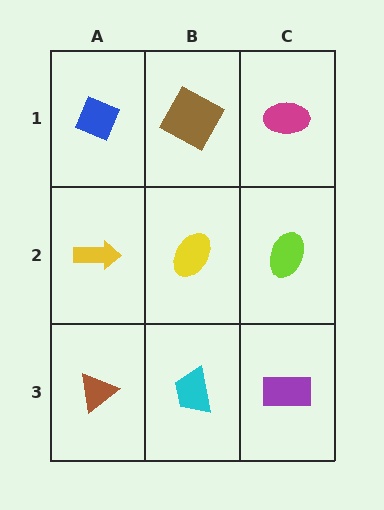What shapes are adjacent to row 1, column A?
A yellow arrow (row 2, column A), a brown square (row 1, column B).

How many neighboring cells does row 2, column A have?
3.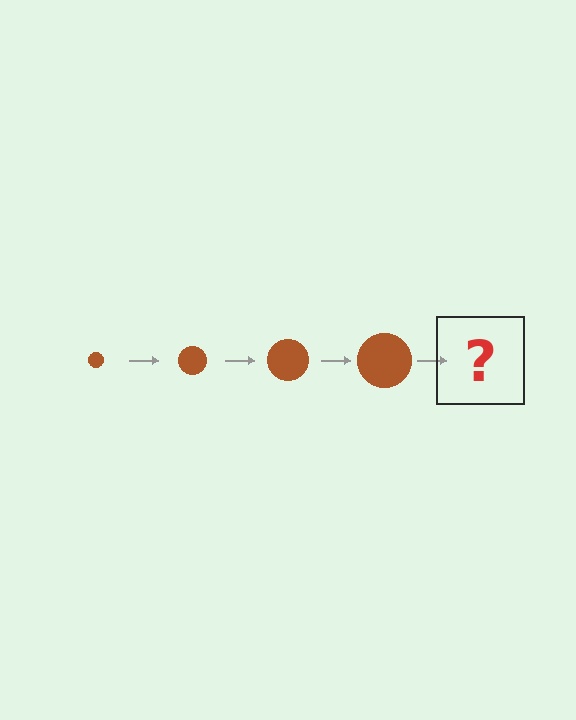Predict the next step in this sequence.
The next step is a brown circle, larger than the previous one.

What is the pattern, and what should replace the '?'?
The pattern is that the circle gets progressively larger each step. The '?' should be a brown circle, larger than the previous one.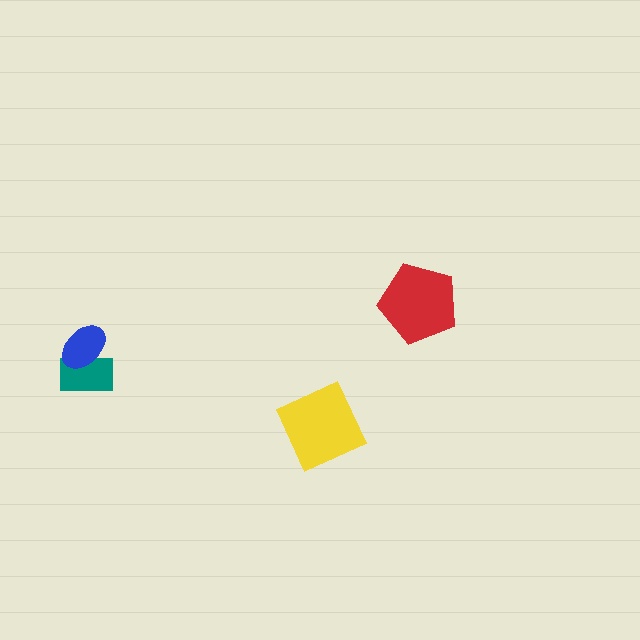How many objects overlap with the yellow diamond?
0 objects overlap with the yellow diamond.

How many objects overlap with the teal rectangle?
1 object overlaps with the teal rectangle.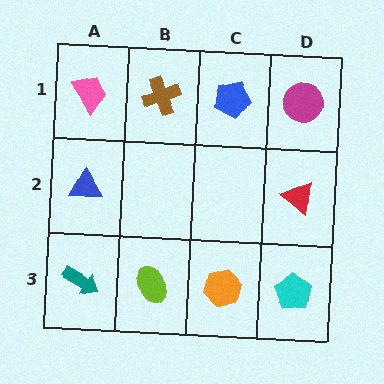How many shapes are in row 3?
4 shapes.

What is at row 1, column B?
A brown cross.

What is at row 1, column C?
A blue pentagon.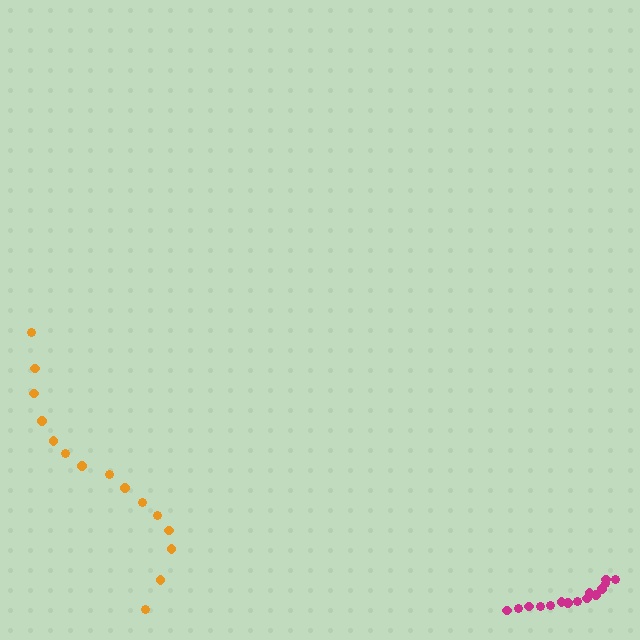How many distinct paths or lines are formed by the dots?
There are 2 distinct paths.